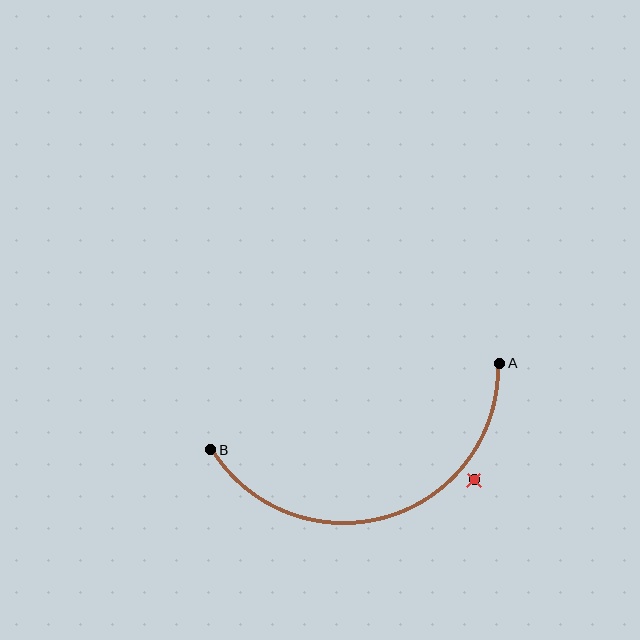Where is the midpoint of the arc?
The arc midpoint is the point on the curve farthest from the straight line joining A and B. It sits below that line.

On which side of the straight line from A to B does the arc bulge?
The arc bulges below the straight line connecting A and B.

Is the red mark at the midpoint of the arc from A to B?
No — the red mark does not lie on the arc at all. It sits slightly outside the curve.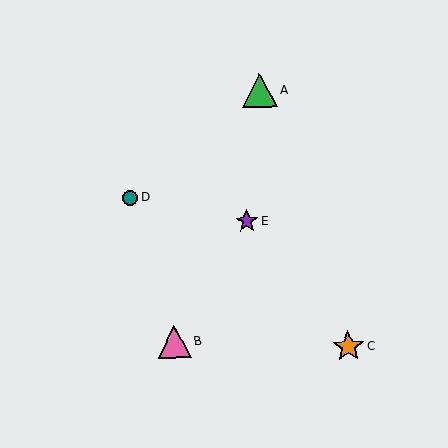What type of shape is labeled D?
Shape D is a teal circle.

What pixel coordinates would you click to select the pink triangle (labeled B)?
Click at (174, 341) to select the pink triangle B.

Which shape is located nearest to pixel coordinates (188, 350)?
The pink triangle (labeled B) at (174, 341) is nearest to that location.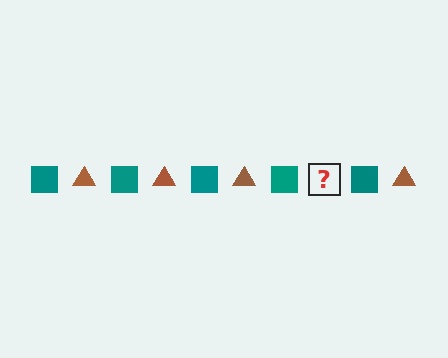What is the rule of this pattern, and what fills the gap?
The rule is that the pattern alternates between teal square and brown triangle. The gap should be filled with a brown triangle.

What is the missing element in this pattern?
The missing element is a brown triangle.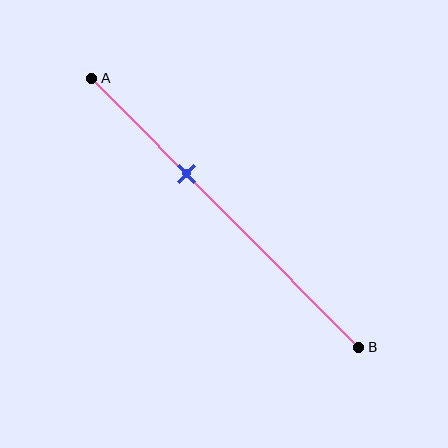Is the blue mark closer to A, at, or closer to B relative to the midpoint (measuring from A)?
The blue mark is closer to point A than the midpoint of segment AB.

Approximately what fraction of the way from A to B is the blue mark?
The blue mark is approximately 35% of the way from A to B.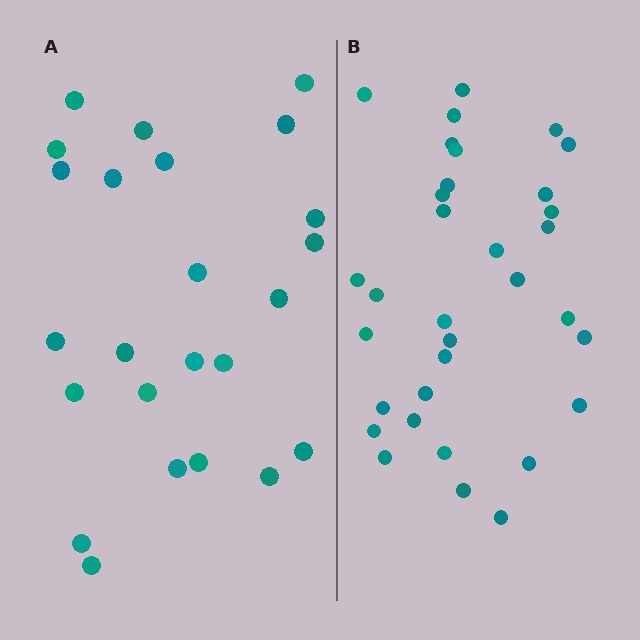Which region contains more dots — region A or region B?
Region B (the right region) has more dots.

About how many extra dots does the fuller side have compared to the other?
Region B has roughly 8 or so more dots than region A.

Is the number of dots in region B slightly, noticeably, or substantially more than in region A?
Region B has noticeably more, but not dramatically so. The ratio is roughly 1.4 to 1.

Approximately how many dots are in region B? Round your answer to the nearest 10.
About 30 dots. (The exact count is 33, which rounds to 30.)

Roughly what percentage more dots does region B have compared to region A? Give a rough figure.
About 40% more.